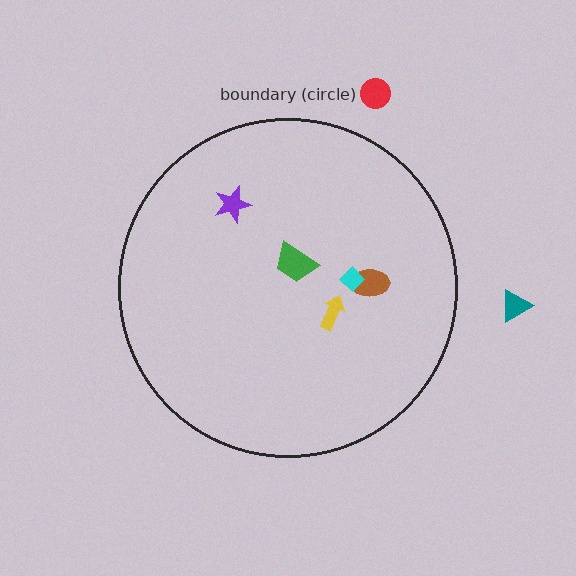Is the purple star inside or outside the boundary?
Inside.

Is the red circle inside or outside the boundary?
Outside.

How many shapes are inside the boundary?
5 inside, 2 outside.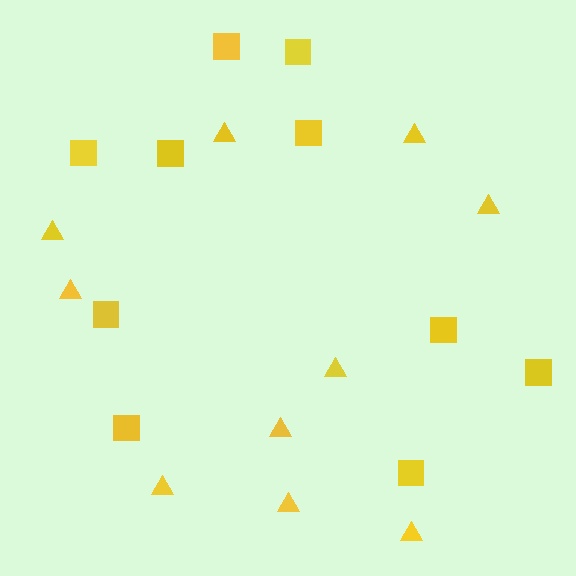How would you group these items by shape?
There are 2 groups: one group of triangles (10) and one group of squares (10).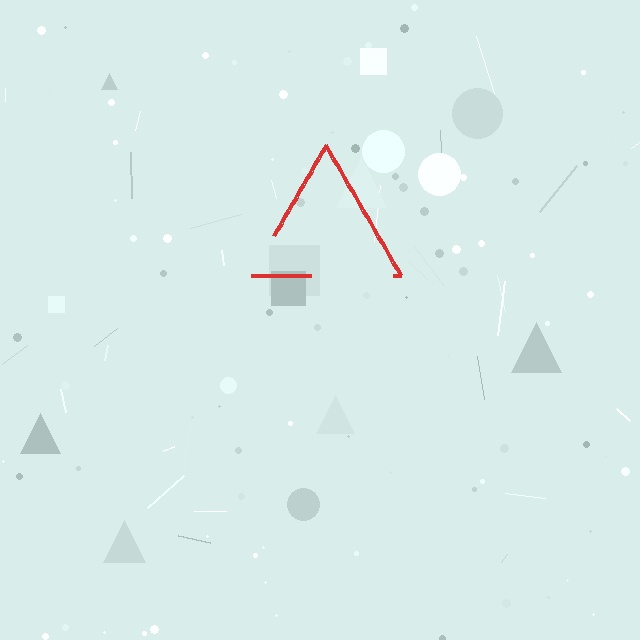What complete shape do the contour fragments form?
The contour fragments form a triangle.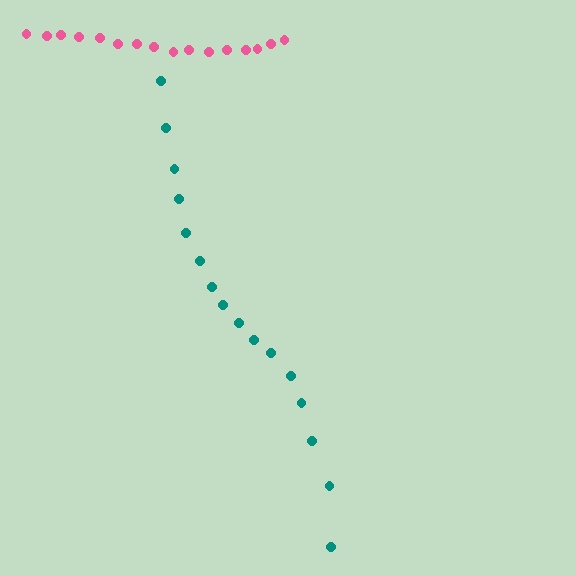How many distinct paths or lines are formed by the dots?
There are 2 distinct paths.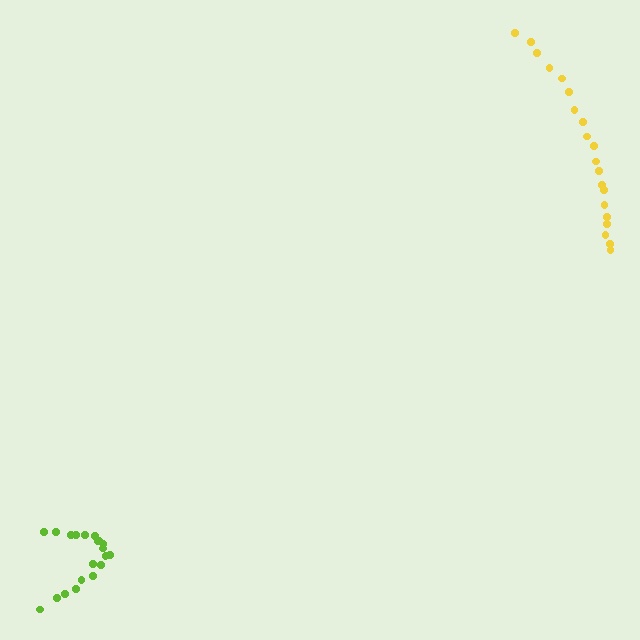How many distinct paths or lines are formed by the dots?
There are 2 distinct paths.